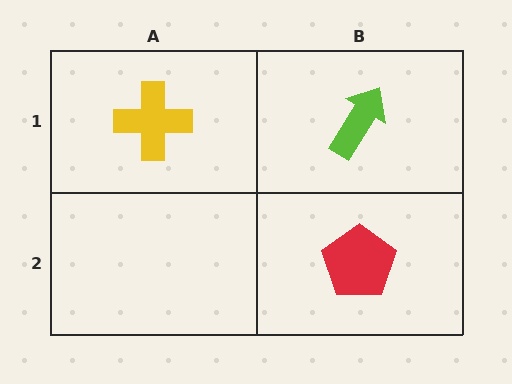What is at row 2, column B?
A red pentagon.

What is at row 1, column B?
A lime arrow.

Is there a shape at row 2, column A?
No, that cell is empty.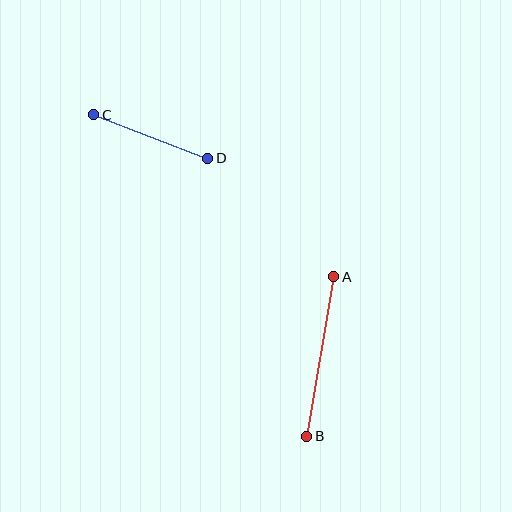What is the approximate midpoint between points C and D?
The midpoint is at approximately (151, 136) pixels.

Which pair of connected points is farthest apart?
Points A and B are farthest apart.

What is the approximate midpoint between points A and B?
The midpoint is at approximately (320, 356) pixels.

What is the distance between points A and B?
The distance is approximately 162 pixels.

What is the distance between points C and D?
The distance is approximately 122 pixels.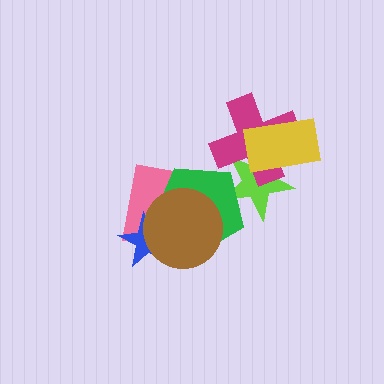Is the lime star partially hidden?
Yes, it is partially covered by another shape.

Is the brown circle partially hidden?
No, no other shape covers it.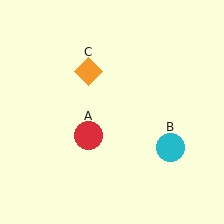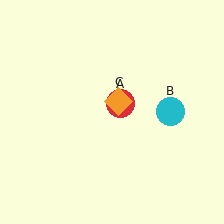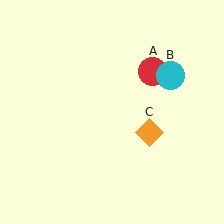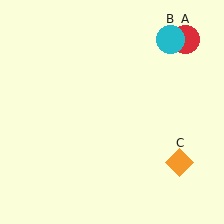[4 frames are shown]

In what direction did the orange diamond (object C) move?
The orange diamond (object C) moved down and to the right.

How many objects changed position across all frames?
3 objects changed position: red circle (object A), cyan circle (object B), orange diamond (object C).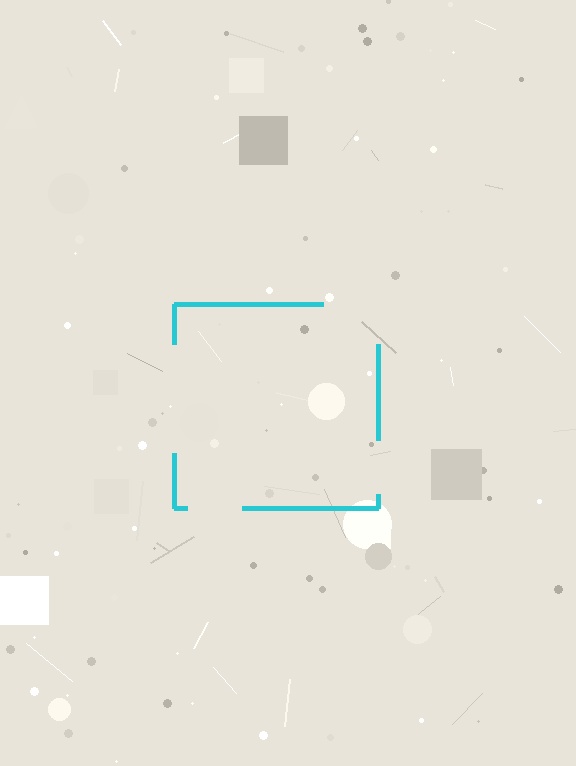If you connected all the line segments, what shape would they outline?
They would outline a square.